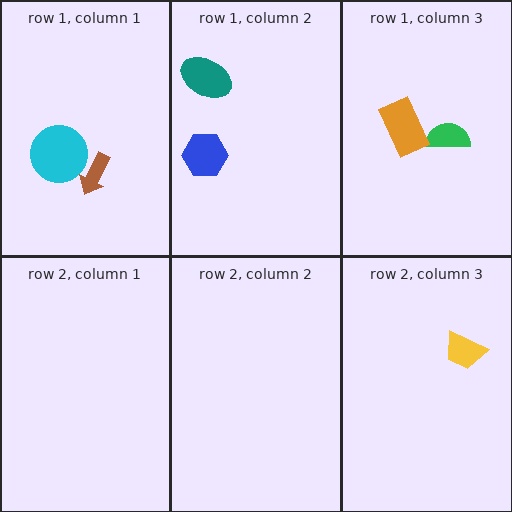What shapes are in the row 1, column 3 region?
The green semicircle, the orange rectangle.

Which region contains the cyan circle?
The row 1, column 1 region.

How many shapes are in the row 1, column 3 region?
2.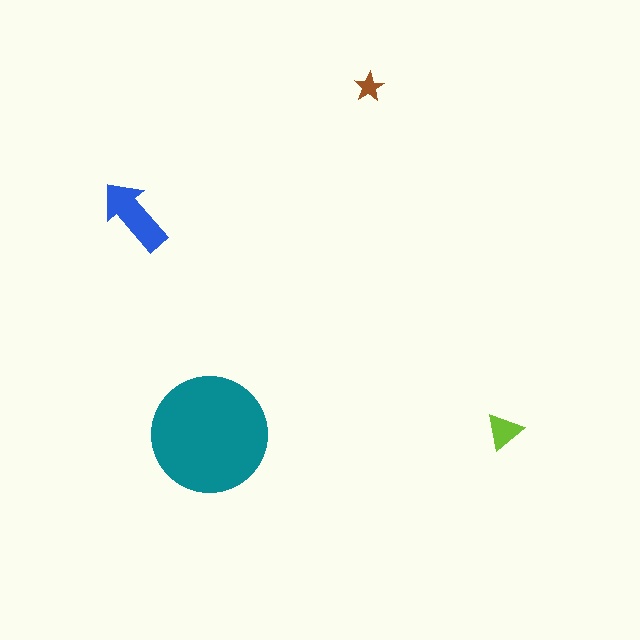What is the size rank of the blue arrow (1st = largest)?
2nd.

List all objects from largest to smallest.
The teal circle, the blue arrow, the lime triangle, the brown star.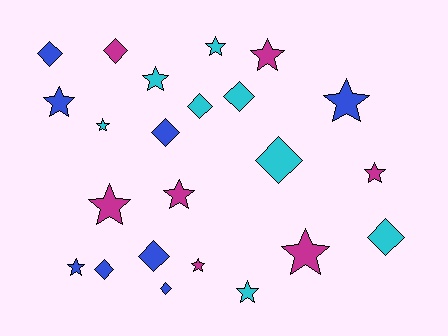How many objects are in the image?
There are 23 objects.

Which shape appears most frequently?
Star, with 13 objects.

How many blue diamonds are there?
There are 5 blue diamonds.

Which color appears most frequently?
Cyan, with 8 objects.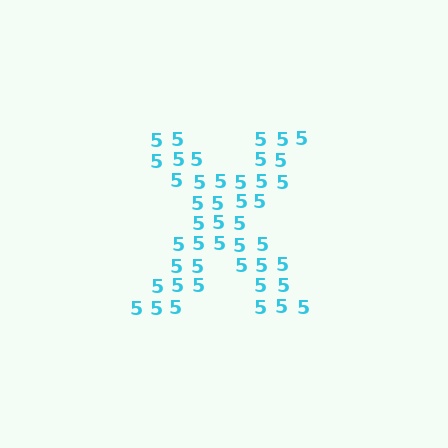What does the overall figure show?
The overall figure shows the letter X.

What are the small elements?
The small elements are digit 5's.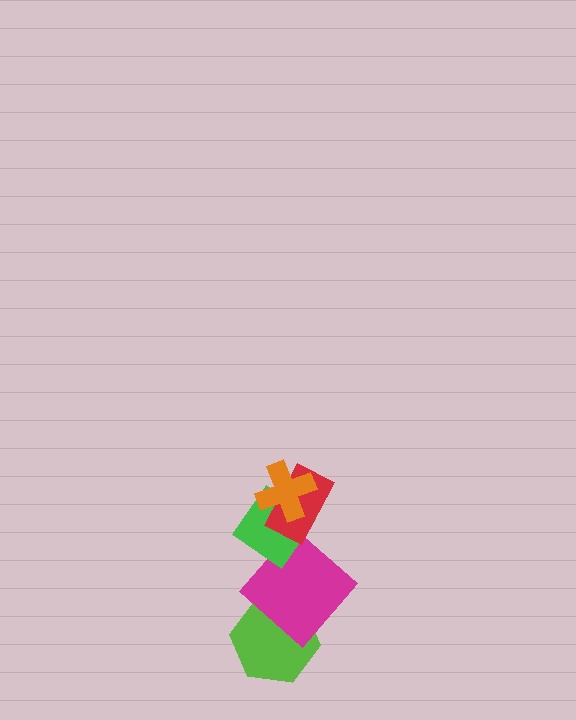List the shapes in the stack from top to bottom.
From top to bottom: the orange cross, the red rectangle, the green diamond, the magenta diamond, the lime hexagon.